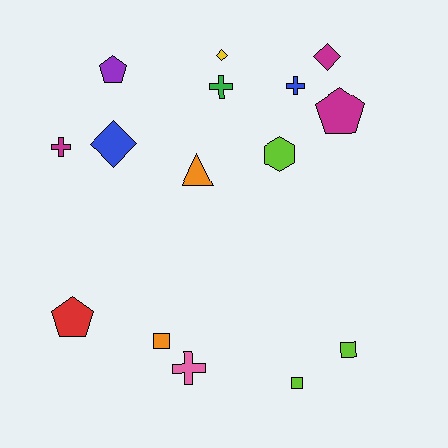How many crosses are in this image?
There are 4 crosses.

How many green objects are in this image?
There is 1 green object.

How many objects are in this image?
There are 15 objects.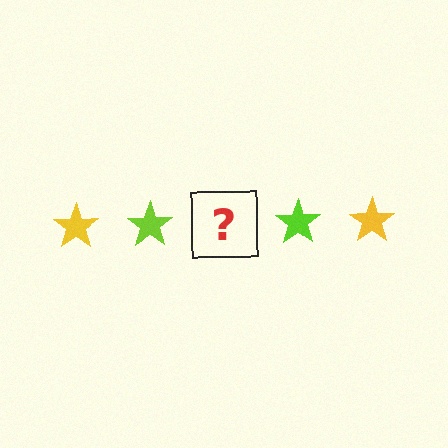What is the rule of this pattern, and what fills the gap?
The rule is that the pattern cycles through yellow, lime stars. The gap should be filled with a yellow star.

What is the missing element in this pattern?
The missing element is a yellow star.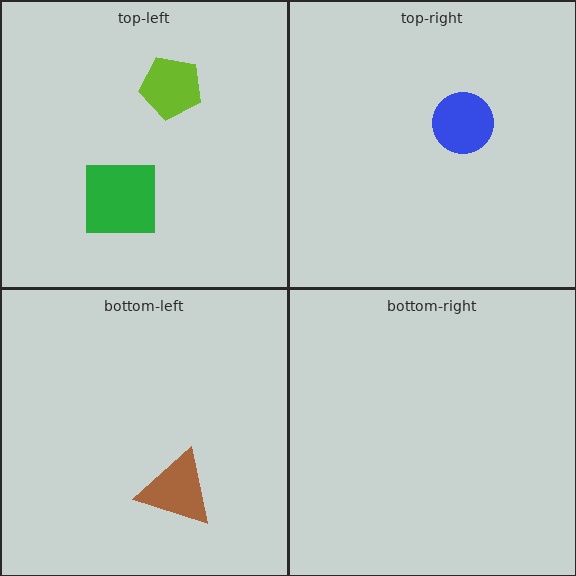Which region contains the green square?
The top-left region.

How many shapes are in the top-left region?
2.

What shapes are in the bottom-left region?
The brown triangle.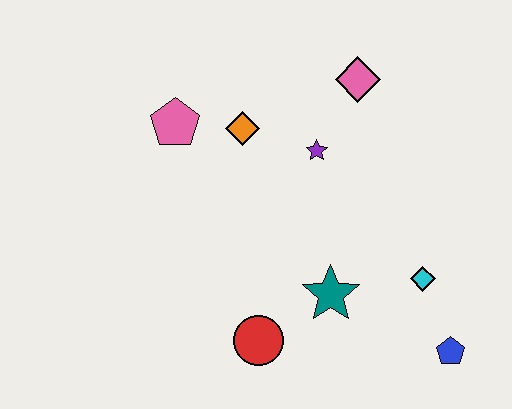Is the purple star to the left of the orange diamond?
No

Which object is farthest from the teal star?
The pink pentagon is farthest from the teal star.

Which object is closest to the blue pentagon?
The cyan diamond is closest to the blue pentagon.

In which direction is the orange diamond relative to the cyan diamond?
The orange diamond is to the left of the cyan diamond.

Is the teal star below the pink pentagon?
Yes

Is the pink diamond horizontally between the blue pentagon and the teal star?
Yes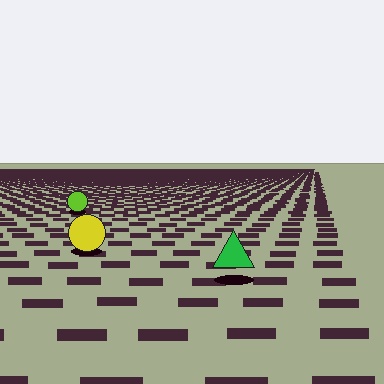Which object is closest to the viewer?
The green triangle is closest. The texture marks near it are larger and more spread out.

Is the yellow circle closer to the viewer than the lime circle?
Yes. The yellow circle is closer — you can tell from the texture gradient: the ground texture is coarser near it.